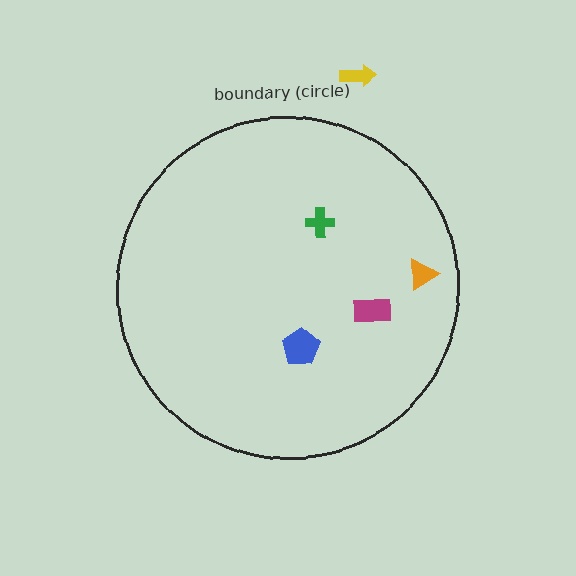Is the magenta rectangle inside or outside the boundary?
Inside.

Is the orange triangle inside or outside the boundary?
Inside.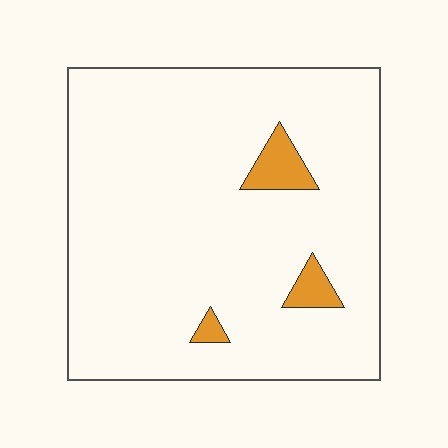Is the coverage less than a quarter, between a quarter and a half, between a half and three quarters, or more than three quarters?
Less than a quarter.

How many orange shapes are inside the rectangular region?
3.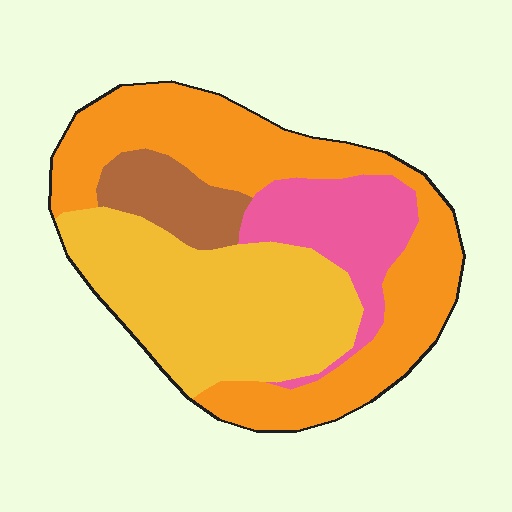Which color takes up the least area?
Brown, at roughly 10%.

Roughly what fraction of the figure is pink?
Pink covers roughly 15% of the figure.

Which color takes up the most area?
Orange, at roughly 40%.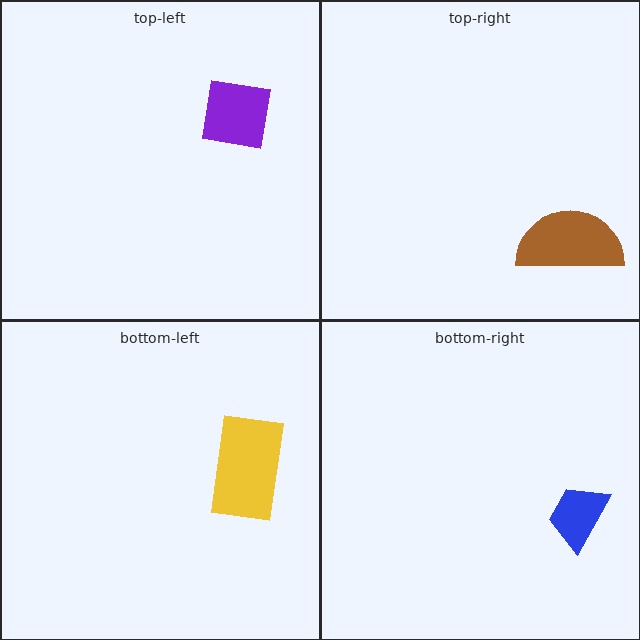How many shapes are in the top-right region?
1.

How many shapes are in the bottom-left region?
1.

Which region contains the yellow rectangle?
The bottom-left region.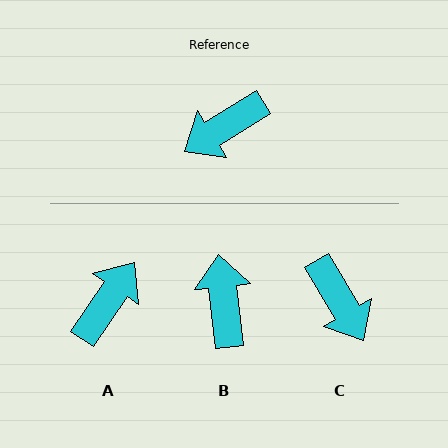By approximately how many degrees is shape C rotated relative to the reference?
Approximately 89 degrees counter-clockwise.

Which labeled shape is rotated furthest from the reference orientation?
A, about 156 degrees away.